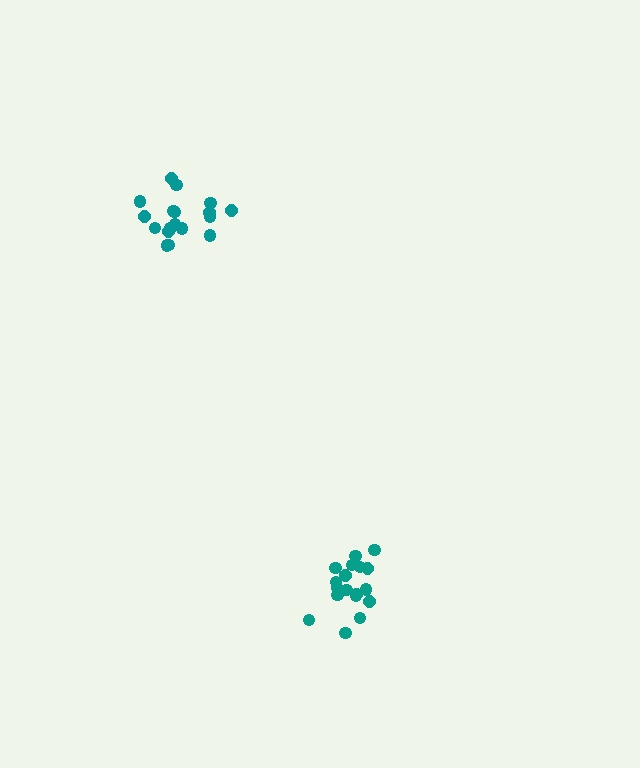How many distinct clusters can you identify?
There are 2 distinct clusters.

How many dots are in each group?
Group 1: 18 dots, Group 2: 18 dots (36 total).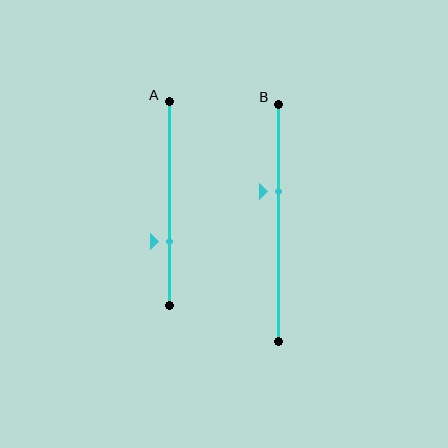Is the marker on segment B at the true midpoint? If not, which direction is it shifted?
No, the marker on segment B is shifted upward by about 13% of the segment length.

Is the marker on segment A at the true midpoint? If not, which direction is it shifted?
No, the marker on segment A is shifted downward by about 18% of the segment length.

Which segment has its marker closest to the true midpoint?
Segment B has its marker closest to the true midpoint.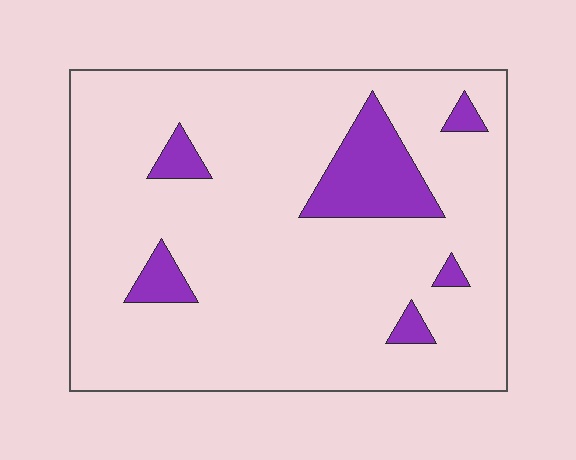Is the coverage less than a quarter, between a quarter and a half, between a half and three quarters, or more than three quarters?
Less than a quarter.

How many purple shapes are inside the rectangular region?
6.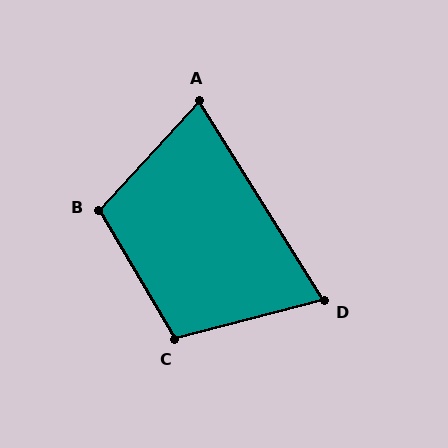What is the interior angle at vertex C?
Approximately 105 degrees (obtuse).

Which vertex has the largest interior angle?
B, at approximately 107 degrees.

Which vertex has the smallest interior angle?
D, at approximately 73 degrees.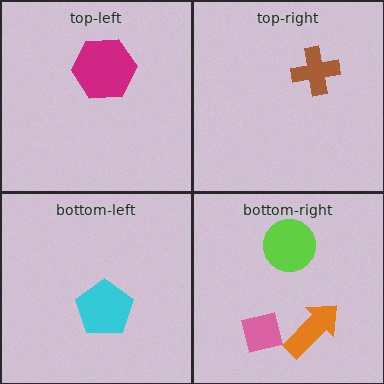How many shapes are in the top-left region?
1.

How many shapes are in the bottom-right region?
3.